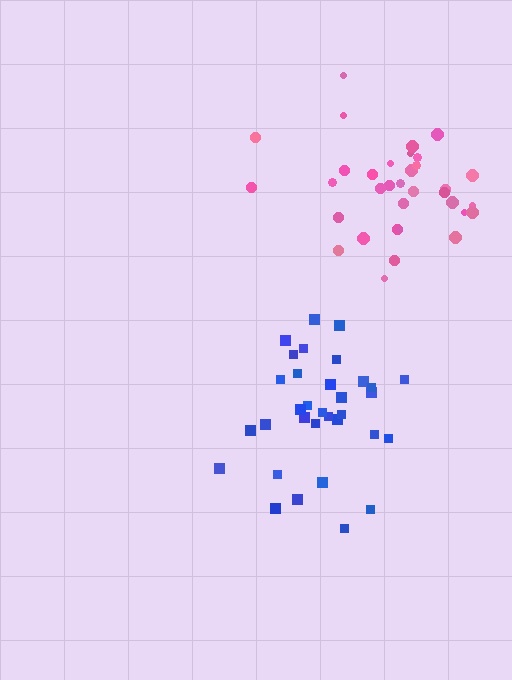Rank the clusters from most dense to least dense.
blue, pink.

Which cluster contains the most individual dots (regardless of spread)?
Pink (34).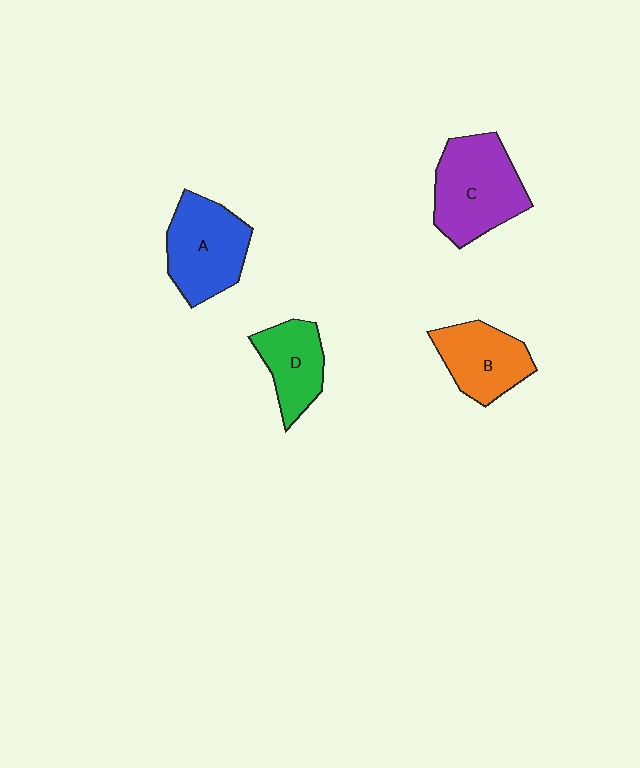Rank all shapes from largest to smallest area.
From largest to smallest: C (purple), A (blue), B (orange), D (green).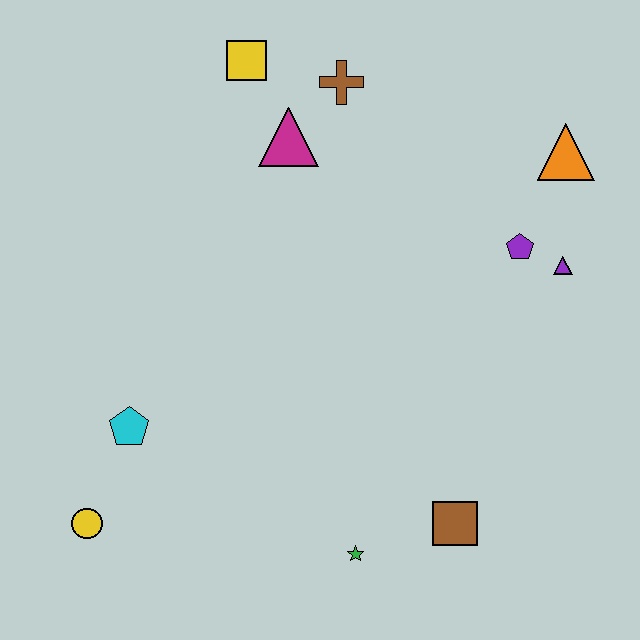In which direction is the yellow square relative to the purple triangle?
The yellow square is to the left of the purple triangle.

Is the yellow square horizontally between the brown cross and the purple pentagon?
No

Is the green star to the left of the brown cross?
No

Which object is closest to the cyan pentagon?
The yellow circle is closest to the cyan pentagon.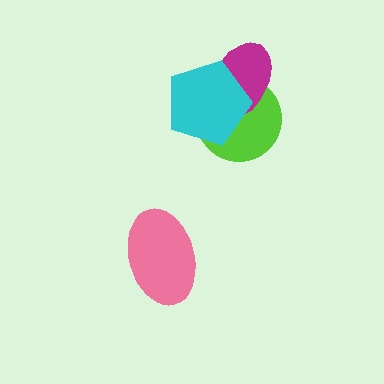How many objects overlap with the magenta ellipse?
2 objects overlap with the magenta ellipse.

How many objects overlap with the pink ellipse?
0 objects overlap with the pink ellipse.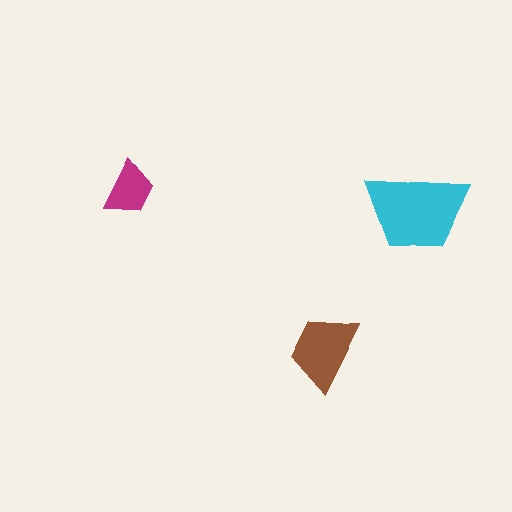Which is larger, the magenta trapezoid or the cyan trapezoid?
The cyan one.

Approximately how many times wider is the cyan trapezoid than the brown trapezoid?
About 1.5 times wider.